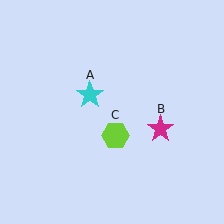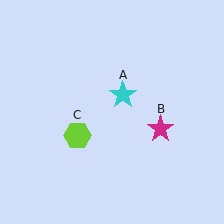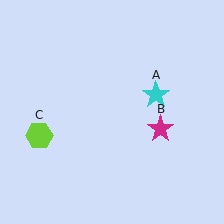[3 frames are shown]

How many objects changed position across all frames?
2 objects changed position: cyan star (object A), lime hexagon (object C).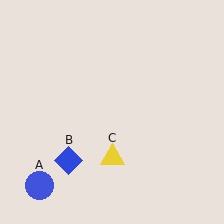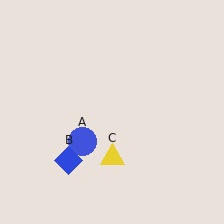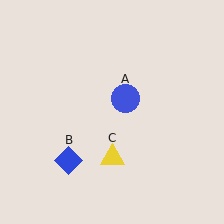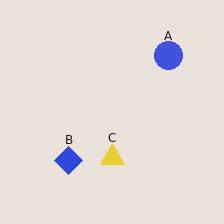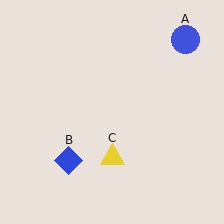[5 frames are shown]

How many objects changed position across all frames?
1 object changed position: blue circle (object A).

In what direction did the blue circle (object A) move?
The blue circle (object A) moved up and to the right.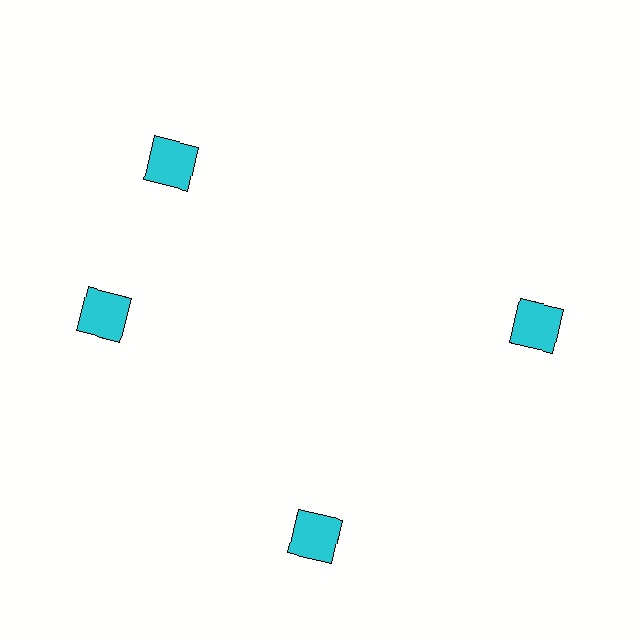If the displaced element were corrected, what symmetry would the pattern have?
It would have 4-fold rotational symmetry — the pattern would map onto itself every 90 degrees.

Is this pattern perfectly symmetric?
No. The 4 cyan squares are arranged in a ring, but one element near the 12 o'clock position is rotated out of alignment along the ring, breaking the 4-fold rotational symmetry.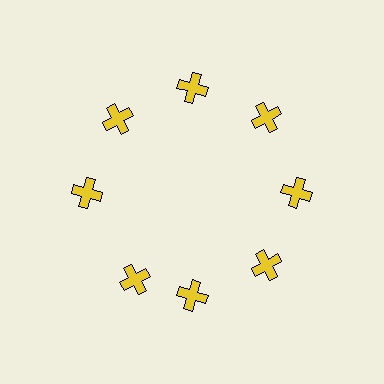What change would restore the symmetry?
The symmetry would be restored by rotating it back into even spacing with its neighbors so that all 8 crosses sit at equal angles and equal distance from the center.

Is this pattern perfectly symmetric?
No. The 8 yellow crosses are arranged in a ring, but one element near the 8 o'clock position is rotated out of alignment along the ring, breaking the 8-fold rotational symmetry.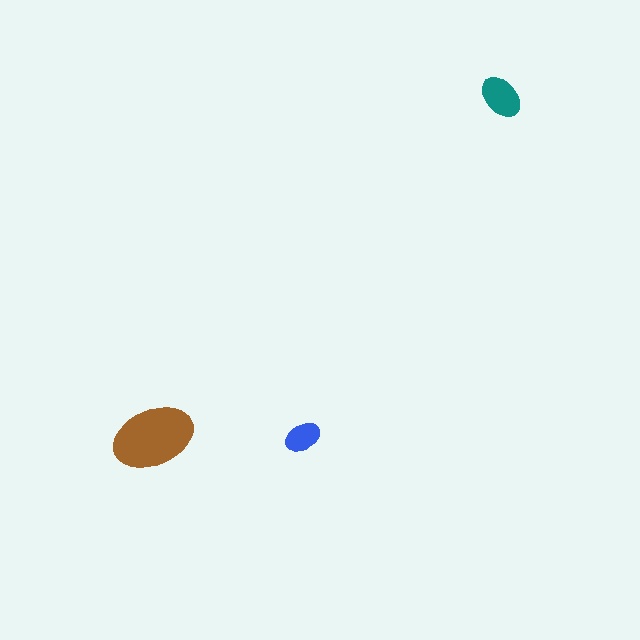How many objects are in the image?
There are 3 objects in the image.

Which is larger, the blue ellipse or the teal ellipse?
The teal one.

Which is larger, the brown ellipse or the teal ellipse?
The brown one.